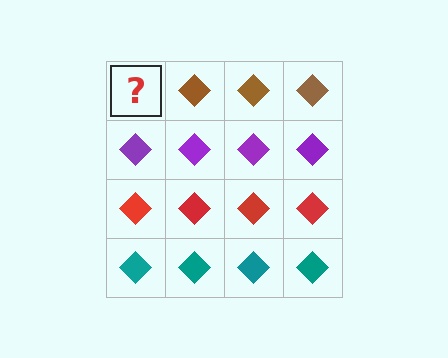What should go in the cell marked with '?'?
The missing cell should contain a brown diamond.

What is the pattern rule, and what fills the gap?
The rule is that each row has a consistent color. The gap should be filled with a brown diamond.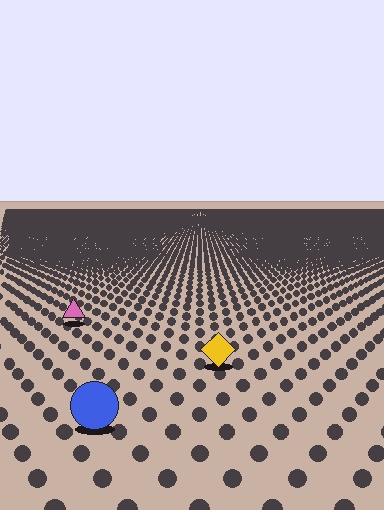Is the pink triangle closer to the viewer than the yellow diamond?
No. The yellow diamond is closer — you can tell from the texture gradient: the ground texture is coarser near it.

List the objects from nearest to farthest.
From nearest to farthest: the blue circle, the yellow diamond, the pink triangle.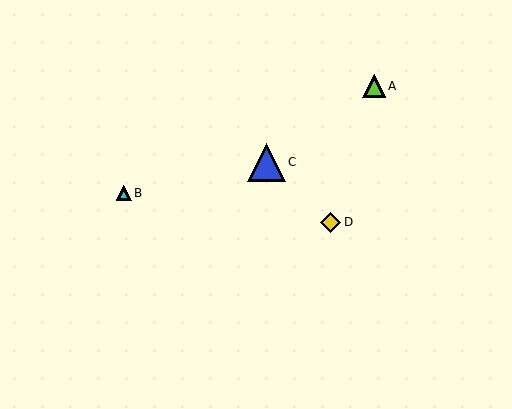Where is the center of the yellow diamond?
The center of the yellow diamond is at (331, 222).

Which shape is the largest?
The blue triangle (labeled C) is the largest.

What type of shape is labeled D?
Shape D is a yellow diamond.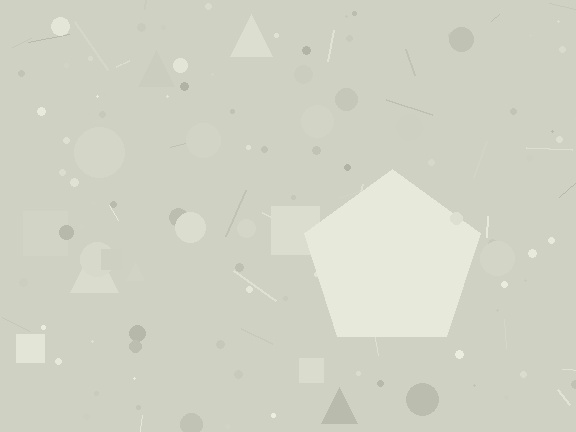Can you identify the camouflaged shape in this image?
The camouflaged shape is a pentagon.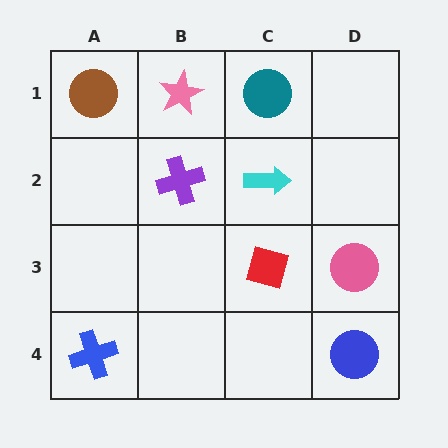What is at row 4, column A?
A blue cross.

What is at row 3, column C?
A red diamond.